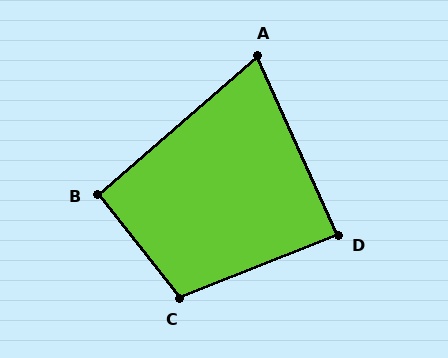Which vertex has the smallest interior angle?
A, at approximately 73 degrees.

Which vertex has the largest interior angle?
C, at approximately 107 degrees.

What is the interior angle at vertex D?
Approximately 88 degrees (approximately right).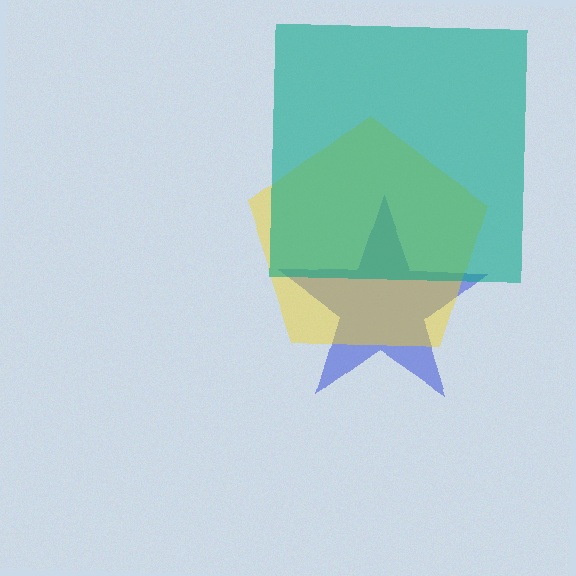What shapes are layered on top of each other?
The layered shapes are: a blue star, a yellow pentagon, a teal square.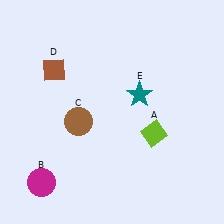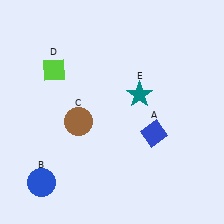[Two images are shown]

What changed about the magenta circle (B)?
In Image 1, B is magenta. In Image 2, it changed to blue.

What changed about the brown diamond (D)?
In Image 1, D is brown. In Image 2, it changed to lime.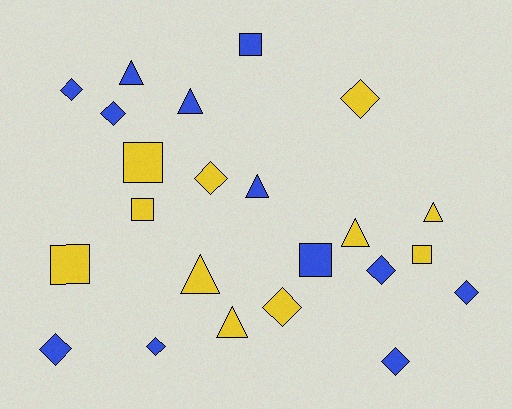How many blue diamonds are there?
There are 7 blue diamonds.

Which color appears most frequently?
Blue, with 12 objects.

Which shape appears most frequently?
Diamond, with 10 objects.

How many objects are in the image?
There are 23 objects.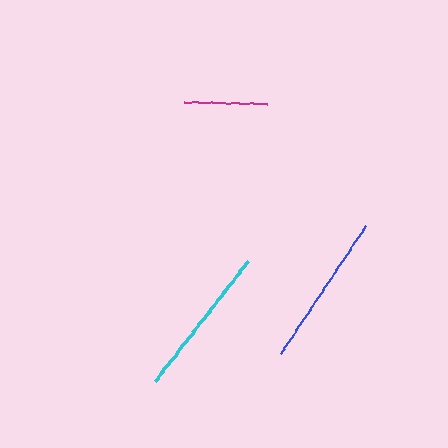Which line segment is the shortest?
The magenta line is the shortest at approximately 83 pixels.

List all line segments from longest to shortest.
From longest to shortest: blue, cyan, magenta.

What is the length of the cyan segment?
The cyan segment is approximately 152 pixels long.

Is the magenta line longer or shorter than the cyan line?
The cyan line is longer than the magenta line.